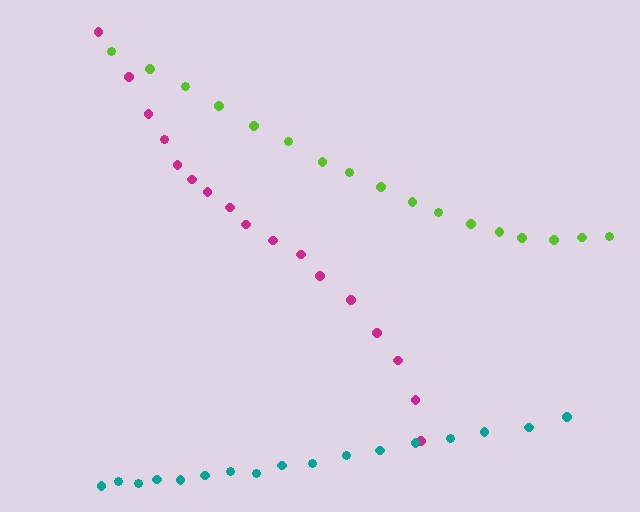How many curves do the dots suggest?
There are 3 distinct paths.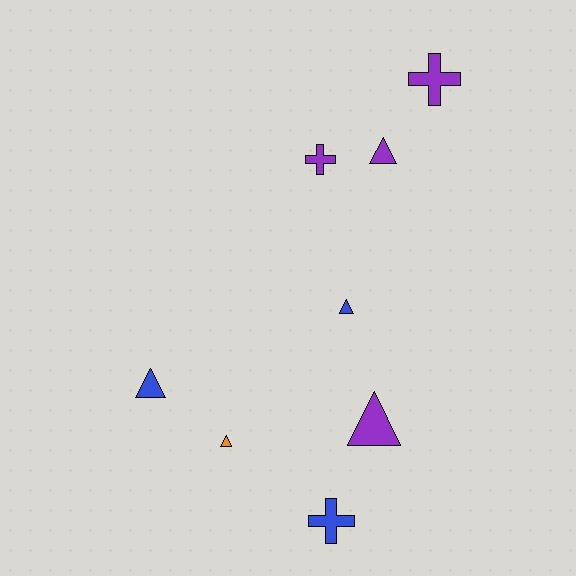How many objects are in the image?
There are 8 objects.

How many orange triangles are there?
There is 1 orange triangle.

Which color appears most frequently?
Purple, with 4 objects.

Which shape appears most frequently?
Triangle, with 5 objects.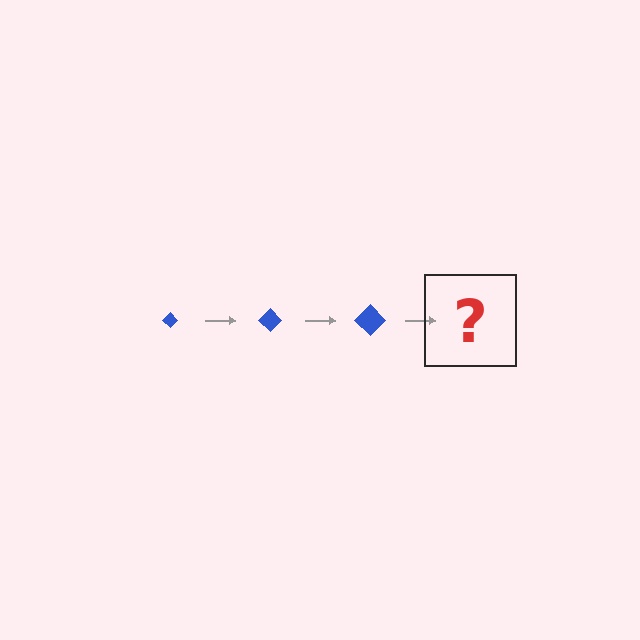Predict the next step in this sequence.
The next step is a blue diamond, larger than the previous one.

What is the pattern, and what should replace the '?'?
The pattern is that the diamond gets progressively larger each step. The '?' should be a blue diamond, larger than the previous one.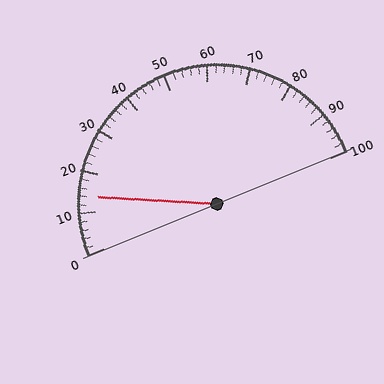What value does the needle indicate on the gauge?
The needle indicates approximately 14.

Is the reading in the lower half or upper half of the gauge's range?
The reading is in the lower half of the range (0 to 100).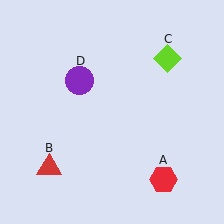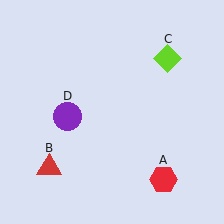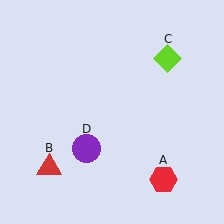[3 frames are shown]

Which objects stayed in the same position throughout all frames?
Red hexagon (object A) and red triangle (object B) and lime diamond (object C) remained stationary.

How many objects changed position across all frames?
1 object changed position: purple circle (object D).